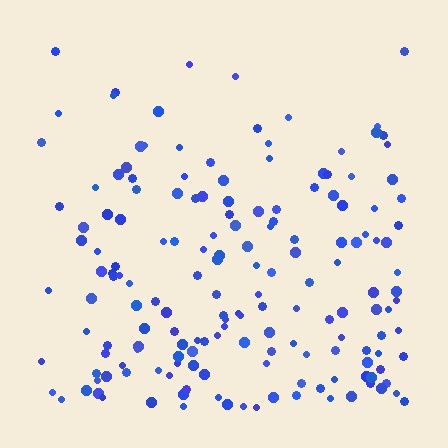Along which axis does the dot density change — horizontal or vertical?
Vertical.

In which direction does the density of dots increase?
From top to bottom, with the bottom side densest.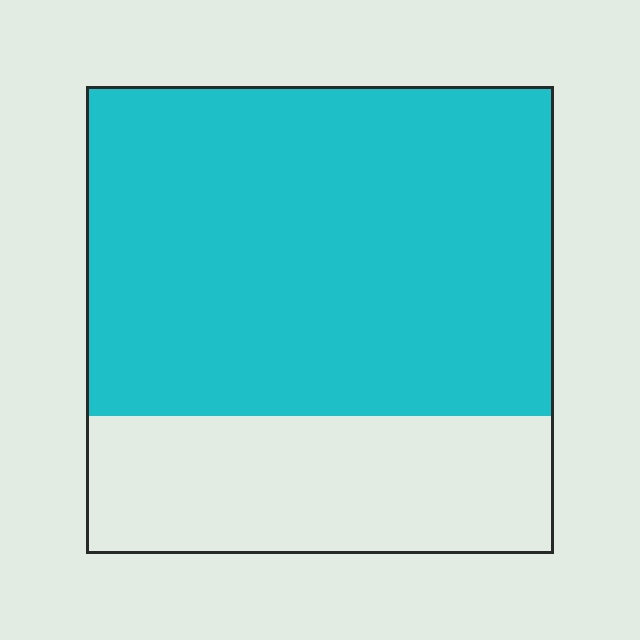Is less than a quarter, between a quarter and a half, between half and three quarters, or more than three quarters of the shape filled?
Between half and three quarters.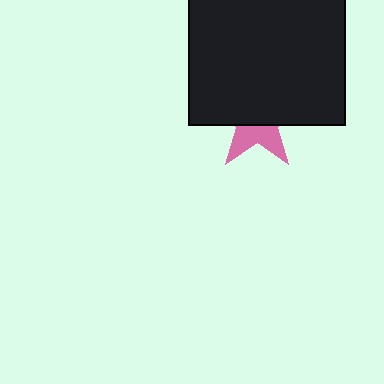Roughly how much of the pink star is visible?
A small part of it is visible (roughly 39%).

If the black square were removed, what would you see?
You would see the complete pink star.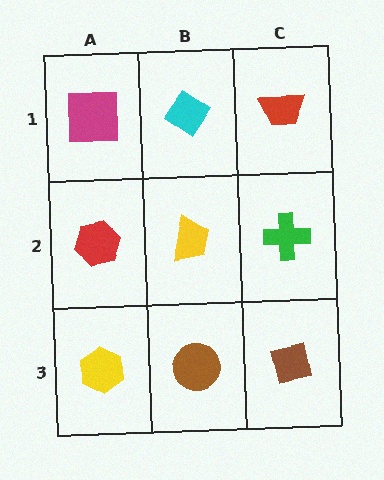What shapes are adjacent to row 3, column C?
A green cross (row 2, column C), a brown circle (row 3, column B).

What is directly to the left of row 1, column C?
A cyan diamond.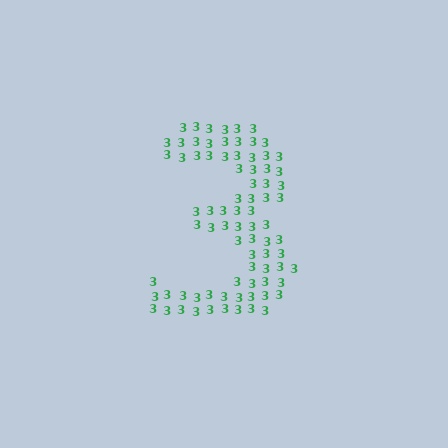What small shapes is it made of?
It is made of small digit 3's.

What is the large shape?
The large shape is the digit 3.